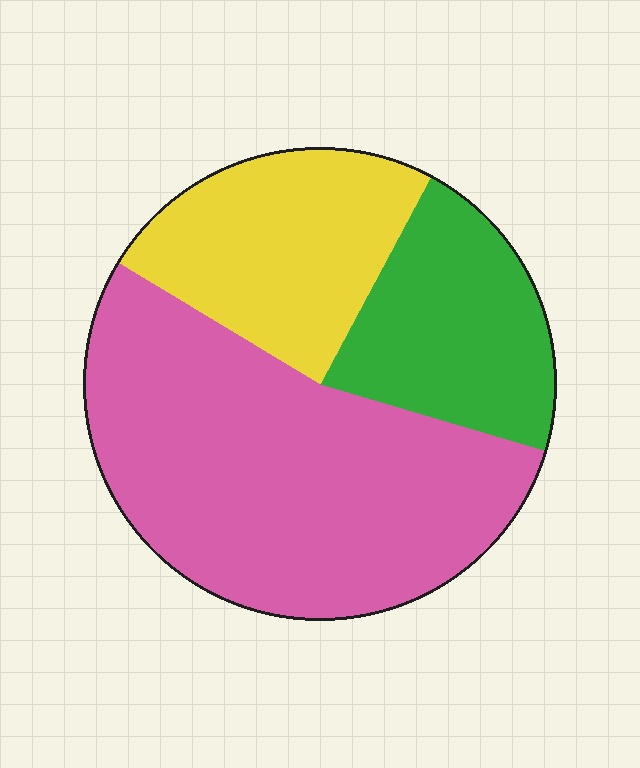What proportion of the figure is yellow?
Yellow covers about 25% of the figure.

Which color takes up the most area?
Pink, at roughly 55%.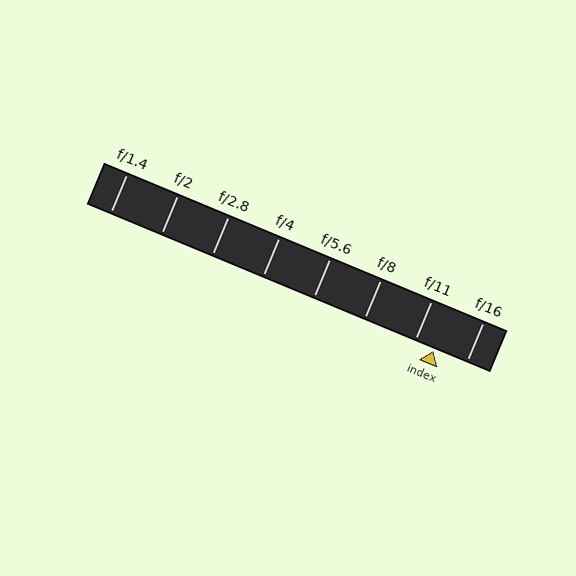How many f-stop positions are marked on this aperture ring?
There are 8 f-stop positions marked.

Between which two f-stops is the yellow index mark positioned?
The index mark is between f/11 and f/16.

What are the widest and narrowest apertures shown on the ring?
The widest aperture shown is f/1.4 and the narrowest is f/16.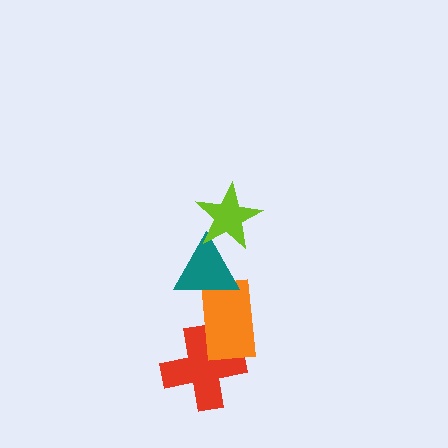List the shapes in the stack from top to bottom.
From top to bottom: the lime star, the teal triangle, the orange rectangle, the red cross.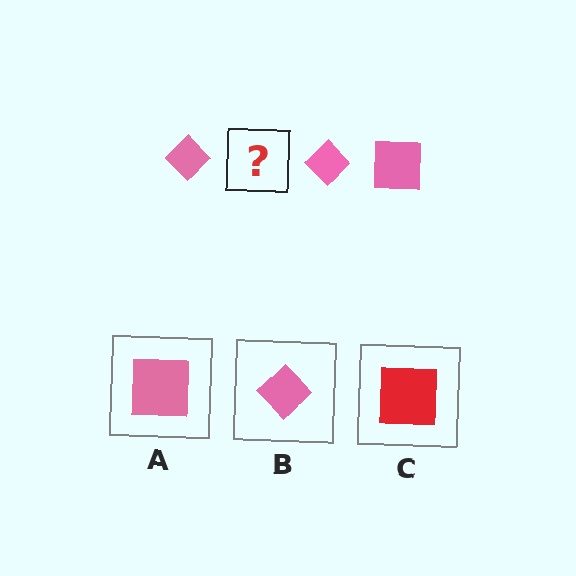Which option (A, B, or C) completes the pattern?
A.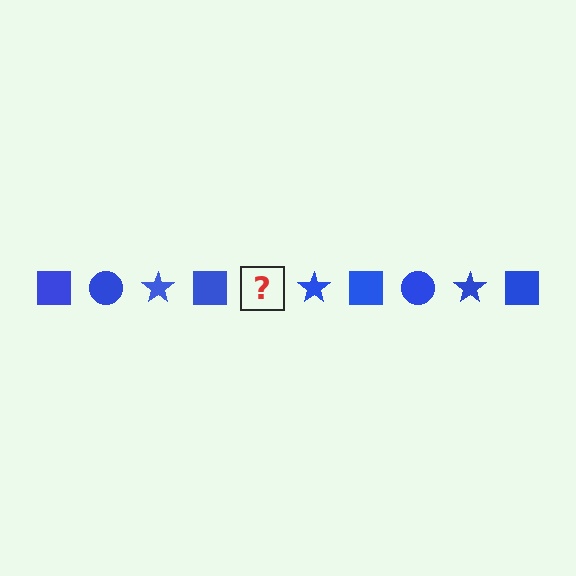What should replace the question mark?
The question mark should be replaced with a blue circle.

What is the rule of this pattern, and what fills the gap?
The rule is that the pattern cycles through square, circle, star shapes in blue. The gap should be filled with a blue circle.